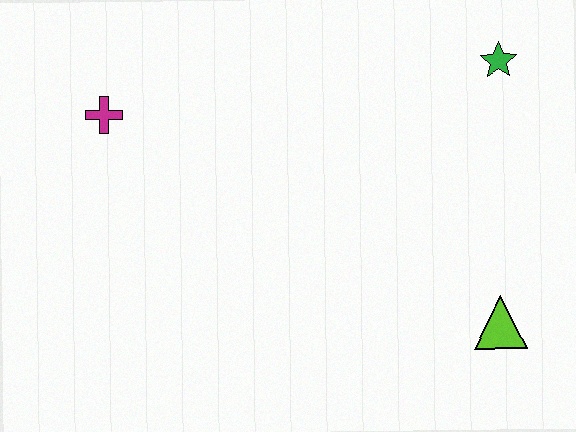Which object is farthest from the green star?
The magenta cross is farthest from the green star.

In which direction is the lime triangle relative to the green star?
The lime triangle is below the green star.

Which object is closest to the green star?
The lime triangle is closest to the green star.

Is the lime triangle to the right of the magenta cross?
Yes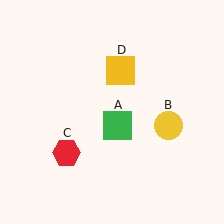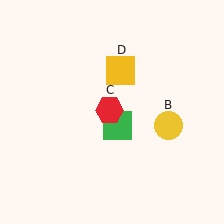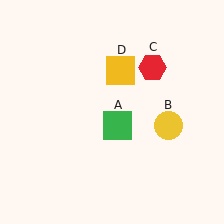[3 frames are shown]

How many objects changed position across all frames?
1 object changed position: red hexagon (object C).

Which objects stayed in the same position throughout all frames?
Green square (object A) and yellow circle (object B) and yellow square (object D) remained stationary.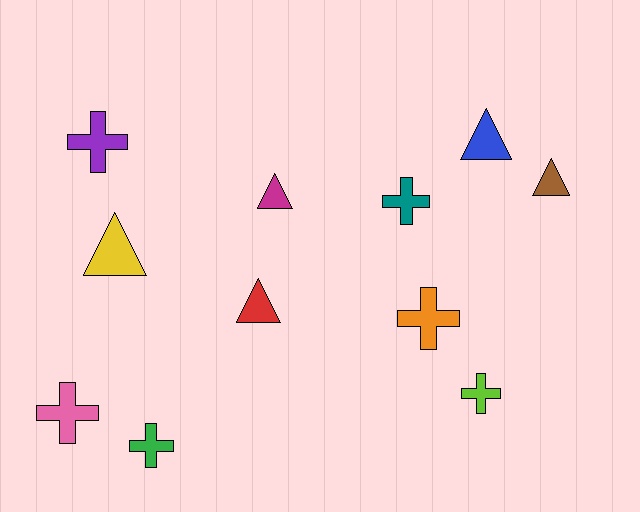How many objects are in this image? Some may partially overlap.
There are 11 objects.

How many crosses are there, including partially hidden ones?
There are 6 crosses.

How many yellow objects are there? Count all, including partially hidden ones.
There is 1 yellow object.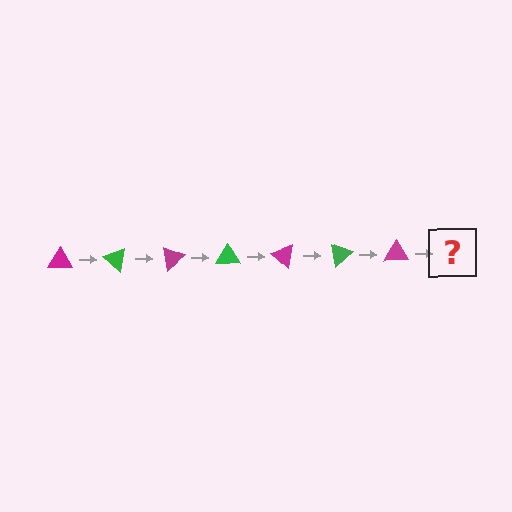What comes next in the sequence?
The next element should be a green triangle, rotated 280 degrees from the start.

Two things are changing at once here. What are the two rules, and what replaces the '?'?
The two rules are that it rotates 40 degrees each step and the color cycles through magenta and green. The '?' should be a green triangle, rotated 280 degrees from the start.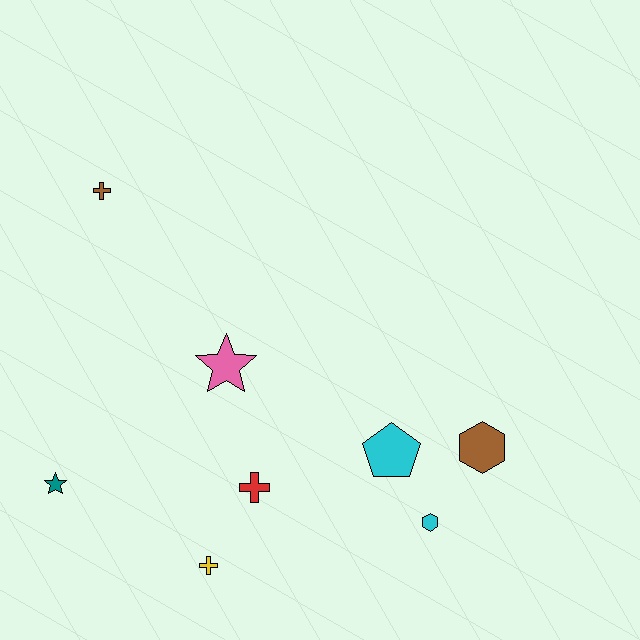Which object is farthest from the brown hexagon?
The brown cross is farthest from the brown hexagon.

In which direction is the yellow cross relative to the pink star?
The yellow cross is below the pink star.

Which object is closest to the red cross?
The yellow cross is closest to the red cross.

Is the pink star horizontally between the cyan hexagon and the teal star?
Yes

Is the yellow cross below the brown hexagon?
Yes